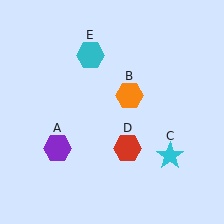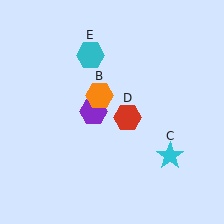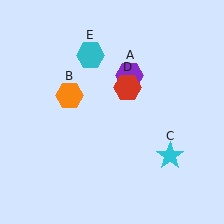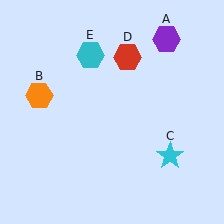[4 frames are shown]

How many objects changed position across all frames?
3 objects changed position: purple hexagon (object A), orange hexagon (object B), red hexagon (object D).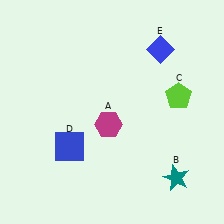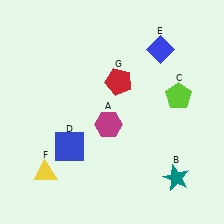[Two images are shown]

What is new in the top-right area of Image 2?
A red pentagon (G) was added in the top-right area of Image 2.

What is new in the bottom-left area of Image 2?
A yellow triangle (F) was added in the bottom-left area of Image 2.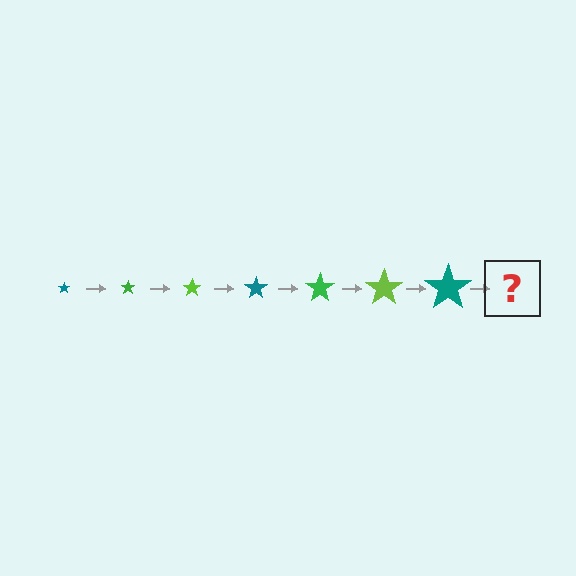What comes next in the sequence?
The next element should be a green star, larger than the previous one.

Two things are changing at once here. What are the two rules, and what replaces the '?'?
The two rules are that the star grows larger each step and the color cycles through teal, green, and lime. The '?' should be a green star, larger than the previous one.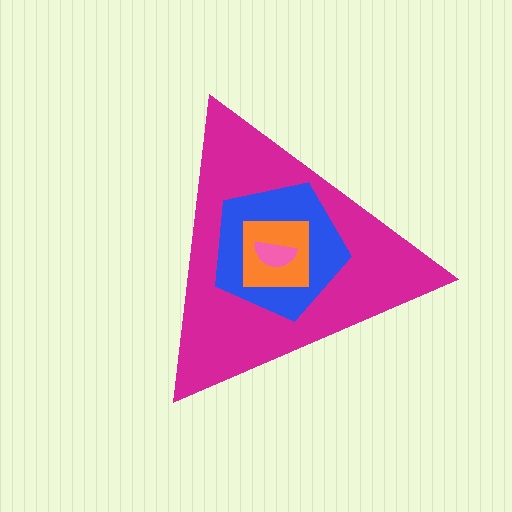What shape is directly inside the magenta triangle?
The blue pentagon.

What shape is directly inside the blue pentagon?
The orange square.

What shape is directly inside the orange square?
The pink semicircle.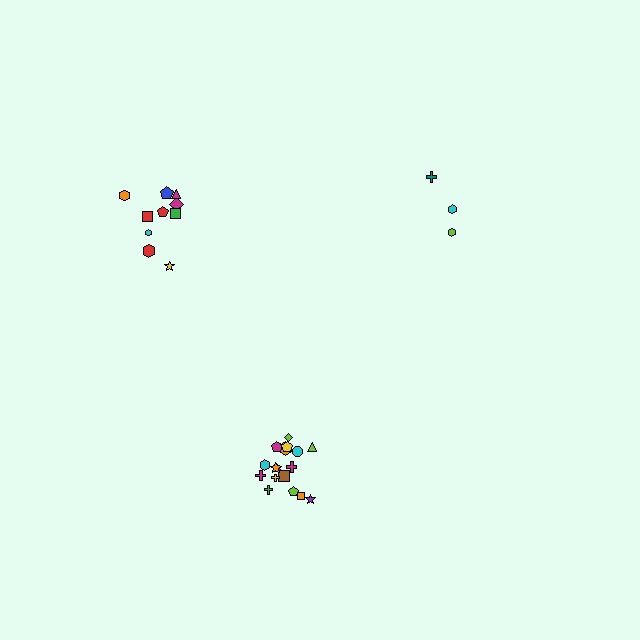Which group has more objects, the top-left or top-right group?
The top-left group.